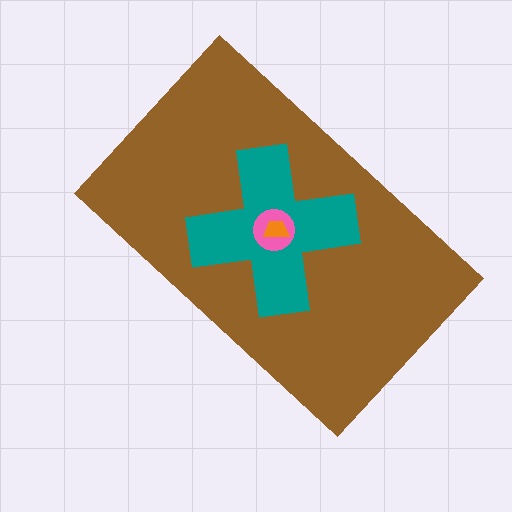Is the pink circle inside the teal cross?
Yes.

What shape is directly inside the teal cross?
The pink circle.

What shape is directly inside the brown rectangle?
The teal cross.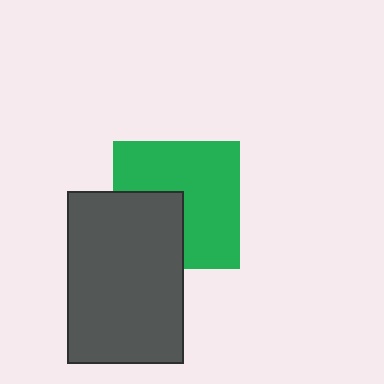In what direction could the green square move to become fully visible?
The green square could move toward the upper-right. That would shift it out from behind the dark gray rectangle entirely.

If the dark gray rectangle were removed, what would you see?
You would see the complete green square.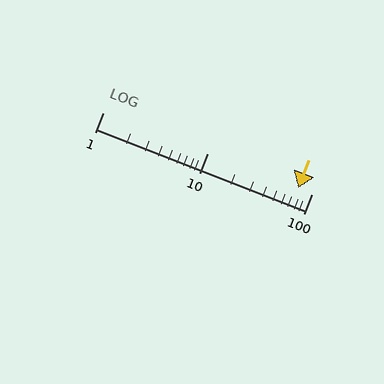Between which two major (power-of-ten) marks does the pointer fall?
The pointer is between 10 and 100.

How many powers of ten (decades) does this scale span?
The scale spans 2 decades, from 1 to 100.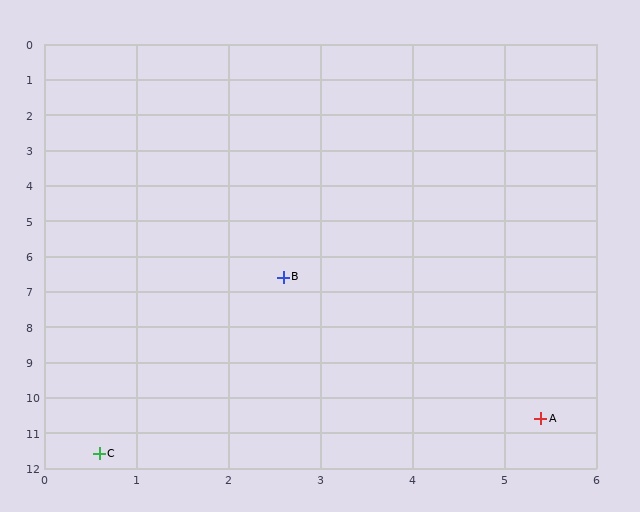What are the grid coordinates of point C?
Point C is at approximately (0.6, 11.6).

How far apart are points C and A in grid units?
Points C and A are about 4.9 grid units apart.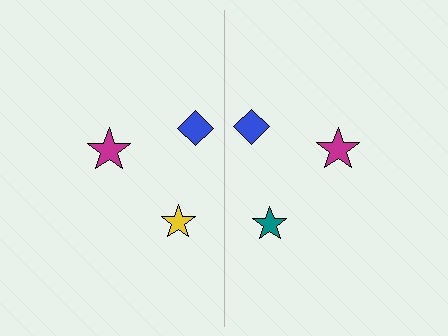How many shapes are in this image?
There are 6 shapes in this image.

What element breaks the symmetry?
The teal star on the right side breaks the symmetry — its mirror counterpart is yellow.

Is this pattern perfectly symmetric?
No, the pattern is not perfectly symmetric. The teal star on the right side breaks the symmetry — its mirror counterpart is yellow.